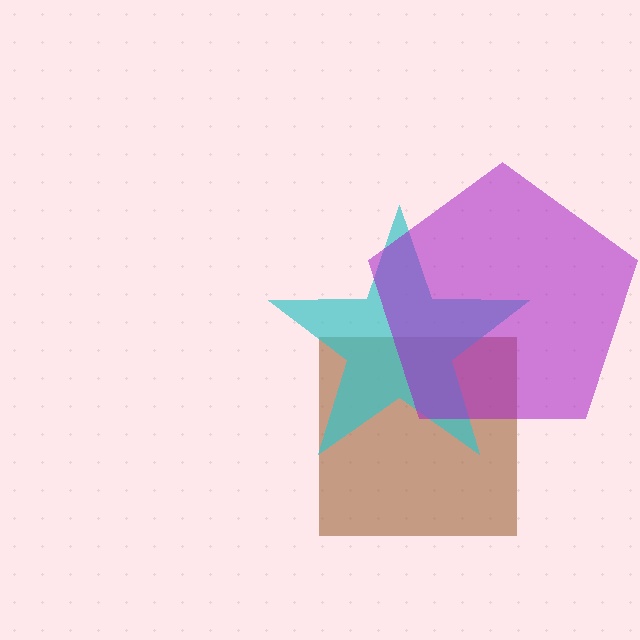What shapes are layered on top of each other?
The layered shapes are: a brown square, a cyan star, a purple pentagon.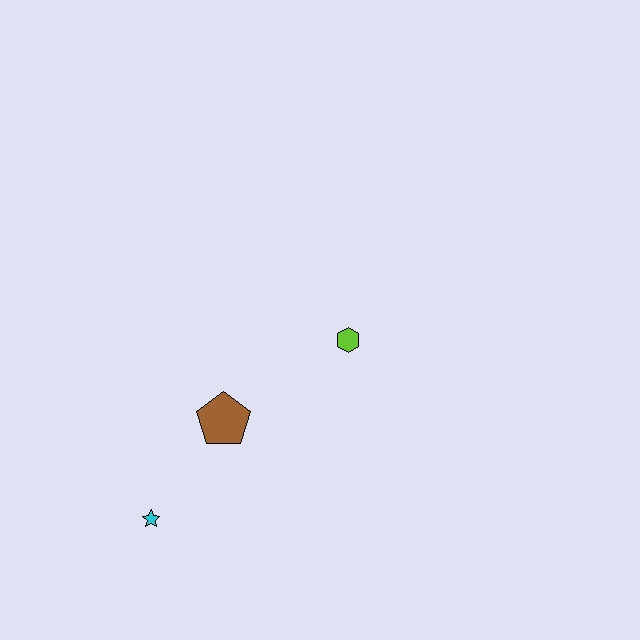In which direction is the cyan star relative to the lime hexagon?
The cyan star is to the left of the lime hexagon.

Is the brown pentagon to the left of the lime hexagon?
Yes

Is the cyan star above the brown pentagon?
No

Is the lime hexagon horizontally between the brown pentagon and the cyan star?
No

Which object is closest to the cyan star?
The brown pentagon is closest to the cyan star.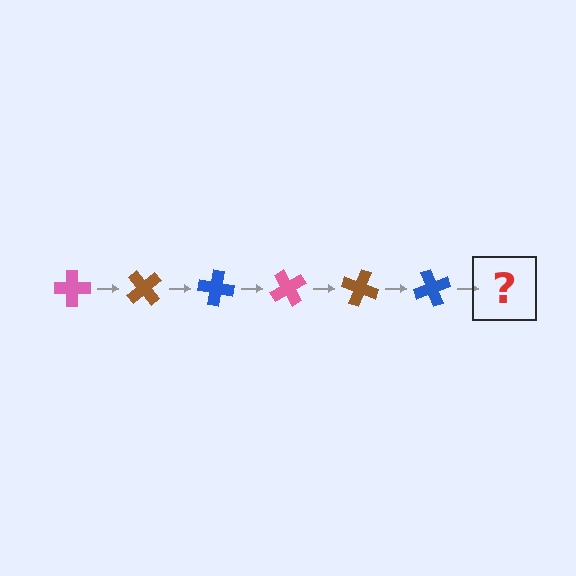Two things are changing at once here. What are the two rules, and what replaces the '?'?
The two rules are that it rotates 50 degrees each step and the color cycles through pink, brown, and blue. The '?' should be a pink cross, rotated 300 degrees from the start.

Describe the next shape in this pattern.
It should be a pink cross, rotated 300 degrees from the start.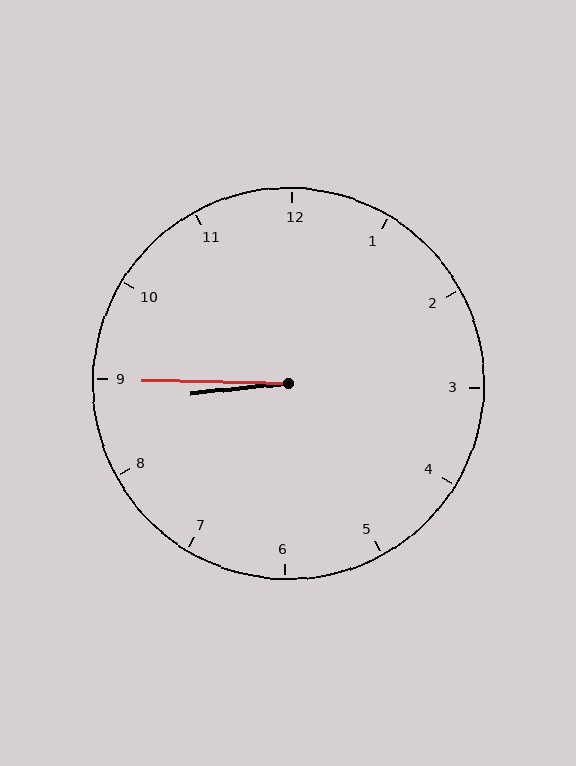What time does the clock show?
8:45.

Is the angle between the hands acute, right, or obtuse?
It is acute.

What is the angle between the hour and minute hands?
Approximately 8 degrees.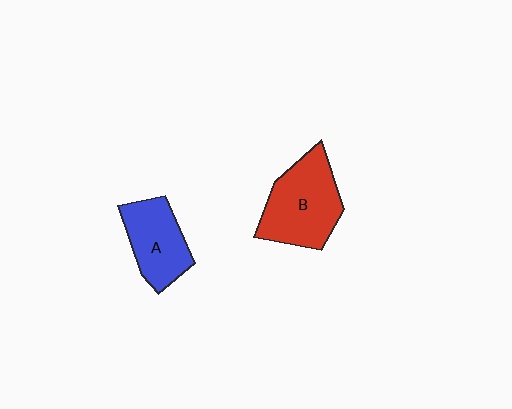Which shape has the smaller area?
Shape A (blue).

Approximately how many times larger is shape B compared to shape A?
Approximately 1.3 times.